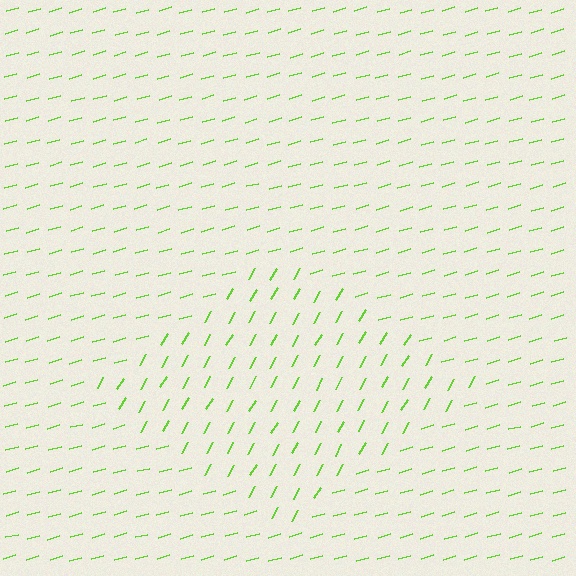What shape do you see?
I see a diamond.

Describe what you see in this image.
The image is filled with small lime line segments. A diamond region in the image has lines oriented differently from the surrounding lines, creating a visible texture boundary.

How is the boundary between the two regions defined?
The boundary is defined purely by a change in line orientation (approximately 45 degrees difference). All lines are the same color and thickness.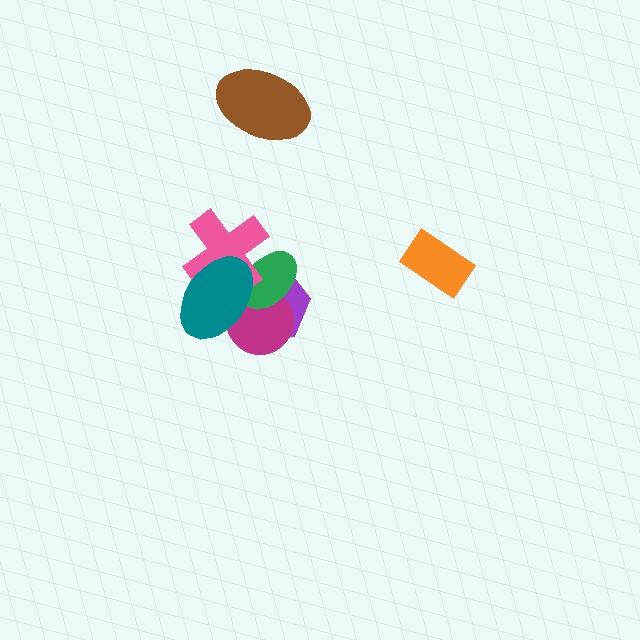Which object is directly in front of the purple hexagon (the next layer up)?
The magenta circle is directly in front of the purple hexagon.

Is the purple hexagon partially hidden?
Yes, it is partially covered by another shape.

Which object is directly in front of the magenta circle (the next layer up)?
The green ellipse is directly in front of the magenta circle.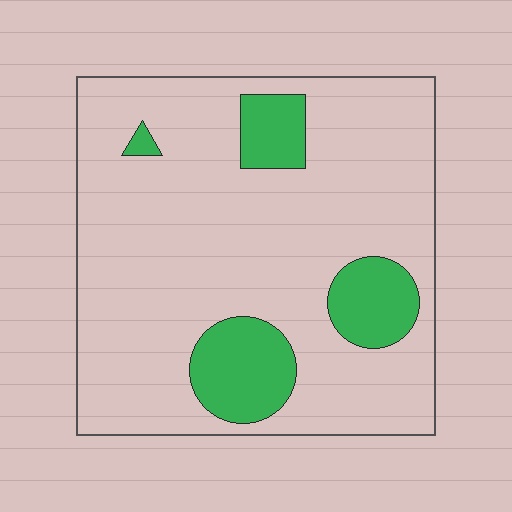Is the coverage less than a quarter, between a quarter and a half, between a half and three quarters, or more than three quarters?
Less than a quarter.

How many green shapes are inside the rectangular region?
4.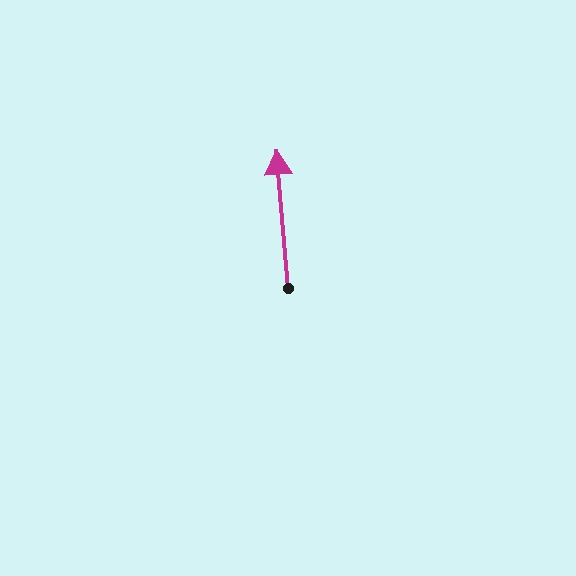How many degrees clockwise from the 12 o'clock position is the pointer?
Approximately 355 degrees.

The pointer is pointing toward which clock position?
Roughly 12 o'clock.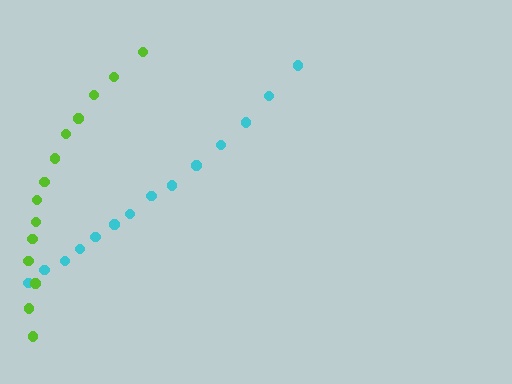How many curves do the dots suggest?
There are 2 distinct paths.